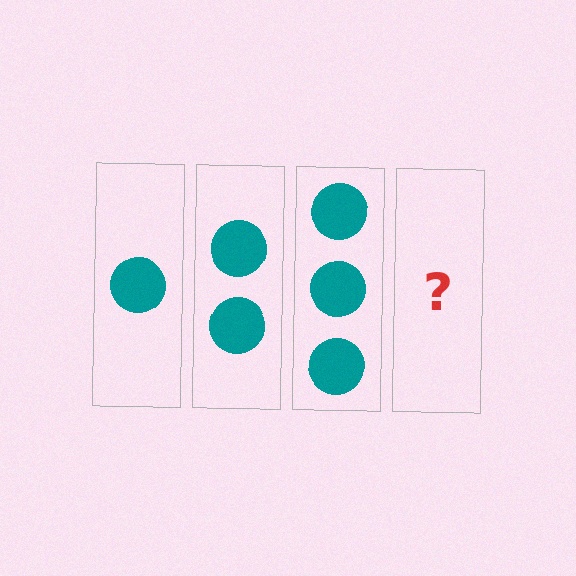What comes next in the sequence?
The next element should be 4 circles.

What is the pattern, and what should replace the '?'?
The pattern is that each step adds one more circle. The '?' should be 4 circles.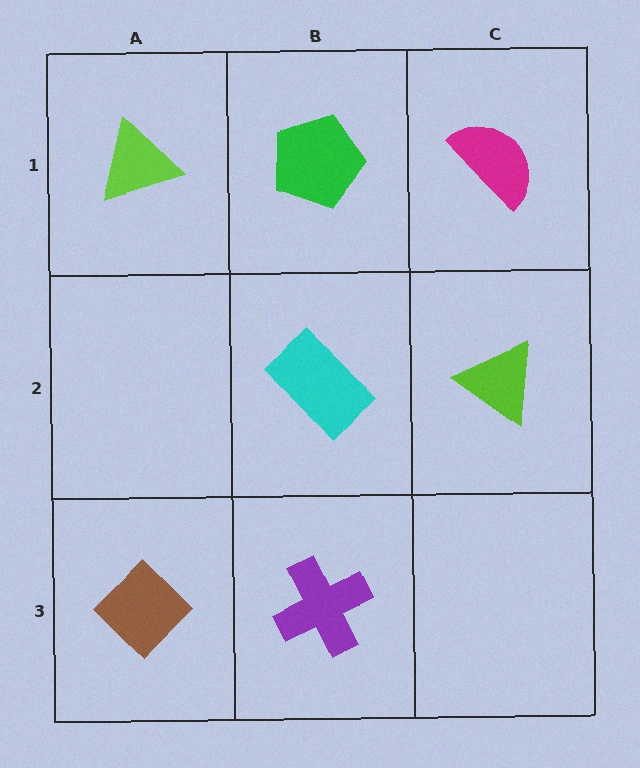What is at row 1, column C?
A magenta semicircle.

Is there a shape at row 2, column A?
No, that cell is empty.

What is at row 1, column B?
A green pentagon.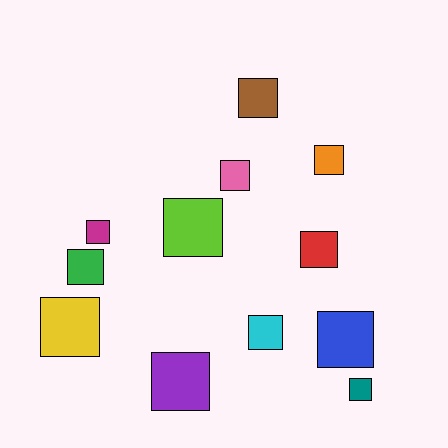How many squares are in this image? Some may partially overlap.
There are 12 squares.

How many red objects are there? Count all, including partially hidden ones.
There is 1 red object.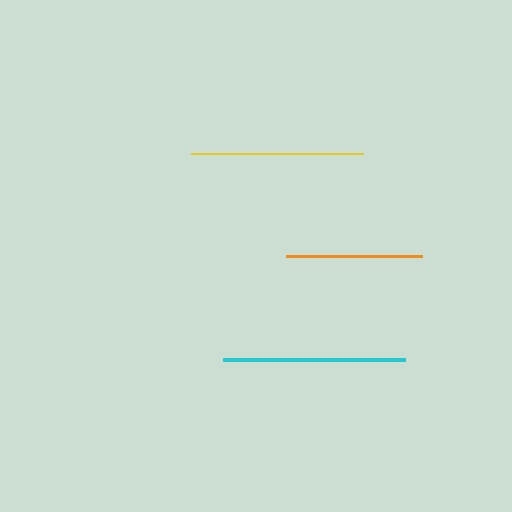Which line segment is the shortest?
The orange line is the shortest at approximately 136 pixels.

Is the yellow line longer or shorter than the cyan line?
The cyan line is longer than the yellow line.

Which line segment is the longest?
The cyan line is the longest at approximately 182 pixels.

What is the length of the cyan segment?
The cyan segment is approximately 182 pixels long.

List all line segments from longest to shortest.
From longest to shortest: cyan, yellow, orange.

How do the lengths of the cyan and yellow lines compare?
The cyan and yellow lines are approximately the same length.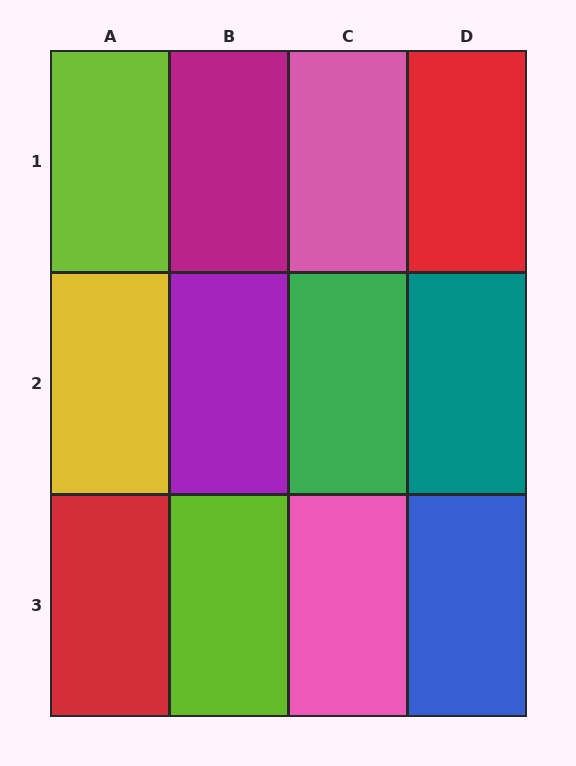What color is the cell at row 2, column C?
Green.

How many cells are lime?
2 cells are lime.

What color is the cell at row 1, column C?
Pink.